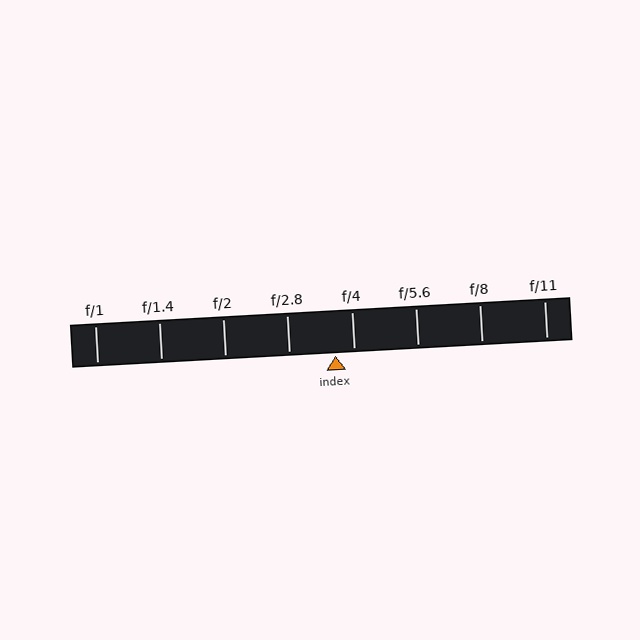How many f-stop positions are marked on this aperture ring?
There are 8 f-stop positions marked.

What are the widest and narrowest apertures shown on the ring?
The widest aperture shown is f/1 and the narrowest is f/11.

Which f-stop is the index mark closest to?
The index mark is closest to f/4.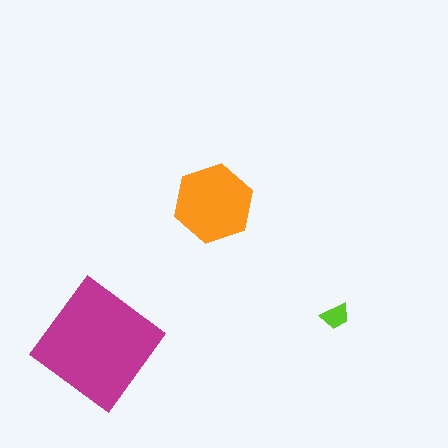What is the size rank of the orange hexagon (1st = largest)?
2nd.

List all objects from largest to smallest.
The magenta diamond, the orange hexagon, the lime trapezoid.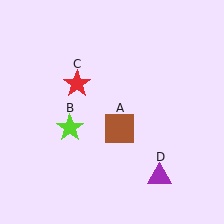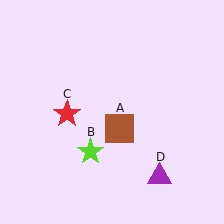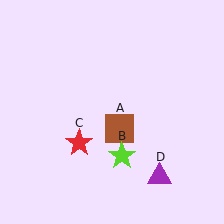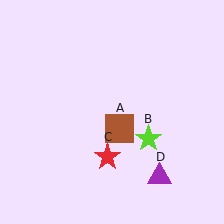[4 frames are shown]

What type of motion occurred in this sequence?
The lime star (object B), red star (object C) rotated counterclockwise around the center of the scene.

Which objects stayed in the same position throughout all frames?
Brown square (object A) and purple triangle (object D) remained stationary.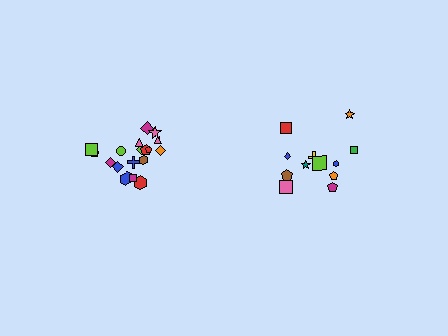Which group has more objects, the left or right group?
The left group.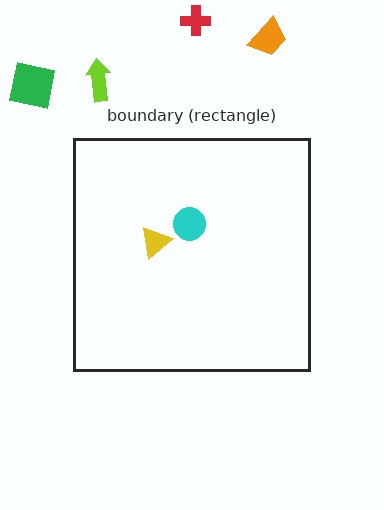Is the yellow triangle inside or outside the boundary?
Inside.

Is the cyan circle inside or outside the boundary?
Inside.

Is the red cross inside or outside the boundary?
Outside.